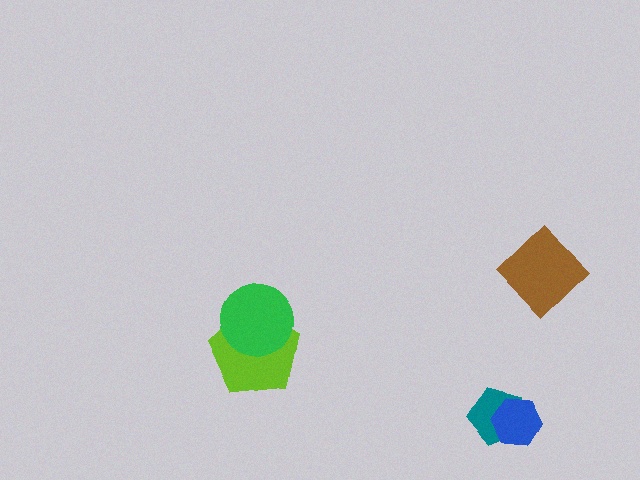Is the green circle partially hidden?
No, no other shape covers it.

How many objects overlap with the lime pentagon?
1 object overlaps with the lime pentagon.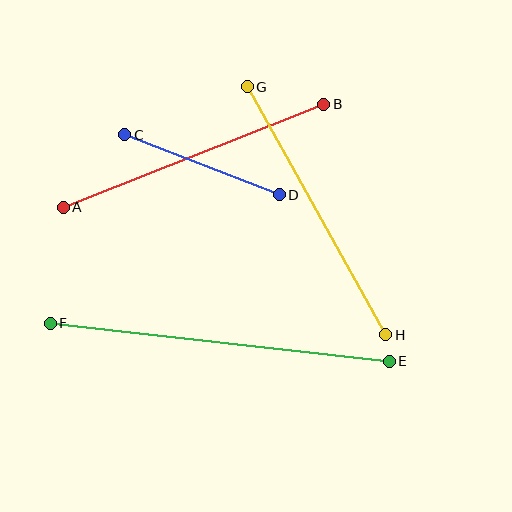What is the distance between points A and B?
The distance is approximately 280 pixels.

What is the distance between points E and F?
The distance is approximately 341 pixels.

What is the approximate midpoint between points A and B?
The midpoint is at approximately (193, 156) pixels.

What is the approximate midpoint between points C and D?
The midpoint is at approximately (202, 165) pixels.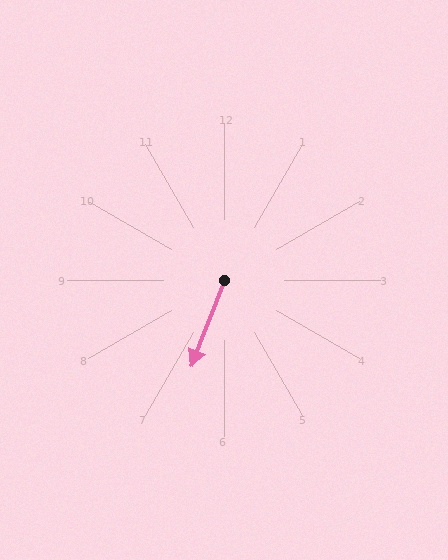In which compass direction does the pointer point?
South.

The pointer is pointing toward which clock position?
Roughly 7 o'clock.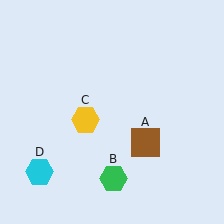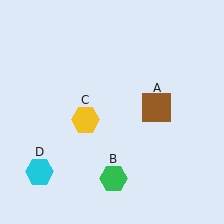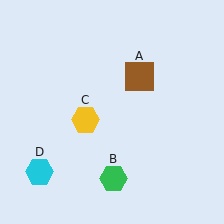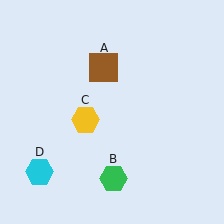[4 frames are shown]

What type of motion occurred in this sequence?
The brown square (object A) rotated counterclockwise around the center of the scene.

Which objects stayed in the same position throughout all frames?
Green hexagon (object B) and yellow hexagon (object C) and cyan hexagon (object D) remained stationary.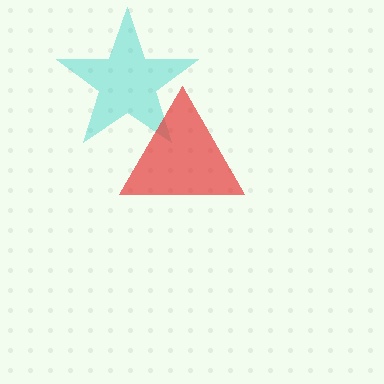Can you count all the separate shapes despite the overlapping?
Yes, there are 2 separate shapes.